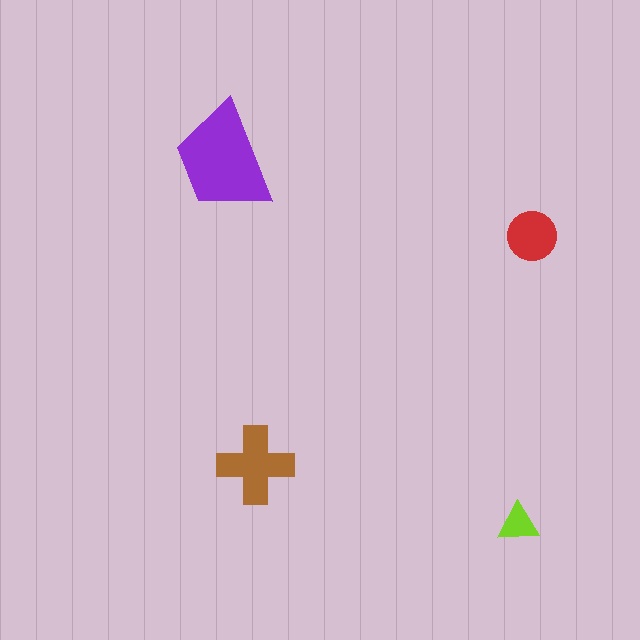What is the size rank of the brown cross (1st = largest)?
2nd.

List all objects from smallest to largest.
The lime triangle, the red circle, the brown cross, the purple trapezoid.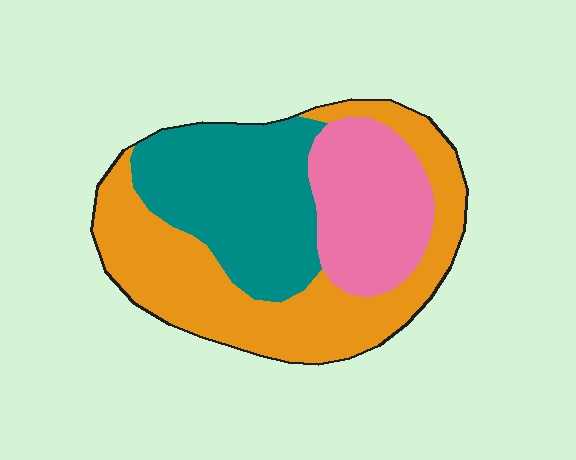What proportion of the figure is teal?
Teal takes up about one third (1/3) of the figure.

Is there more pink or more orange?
Orange.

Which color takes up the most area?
Orange, at roughly 45%.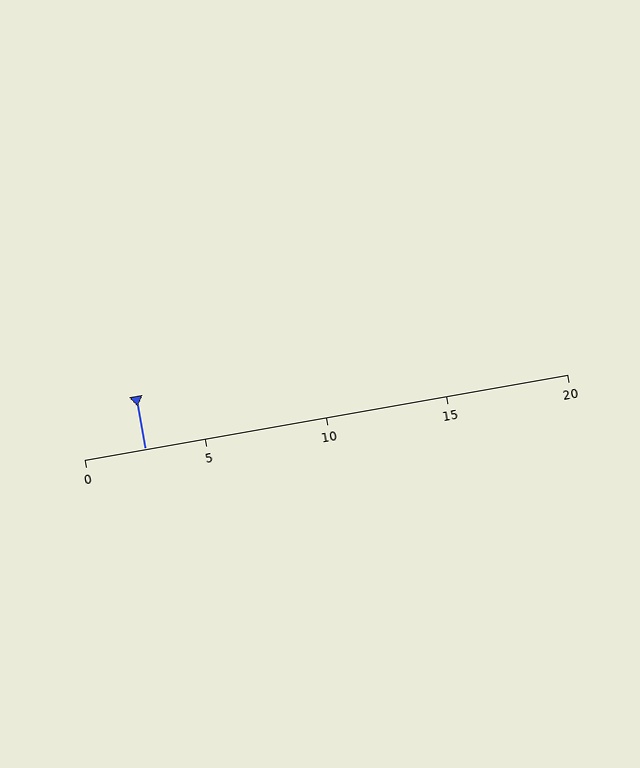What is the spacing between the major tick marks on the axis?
The major ticks are spaced 5 apart.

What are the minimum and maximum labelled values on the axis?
The axis runs from 0 to 20.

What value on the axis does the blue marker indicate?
The marker indicates approximately 2.5.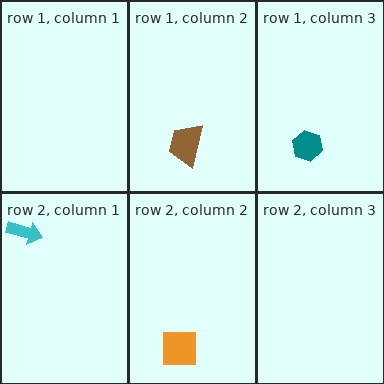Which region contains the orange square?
The row 2, column 2 region.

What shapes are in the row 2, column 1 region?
The cyan arrow.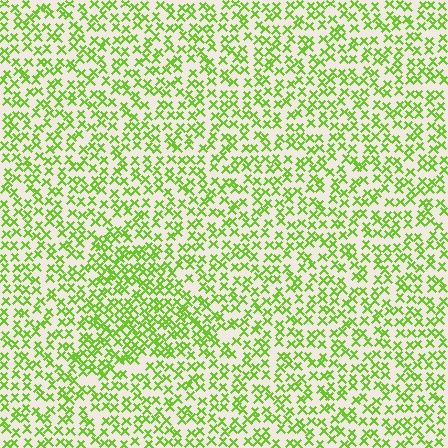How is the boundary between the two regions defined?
The boundary is defined by a change in element density (approximately 1.6x ratio). All elements are the same color, size, and shape.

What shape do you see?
I see a triangle.